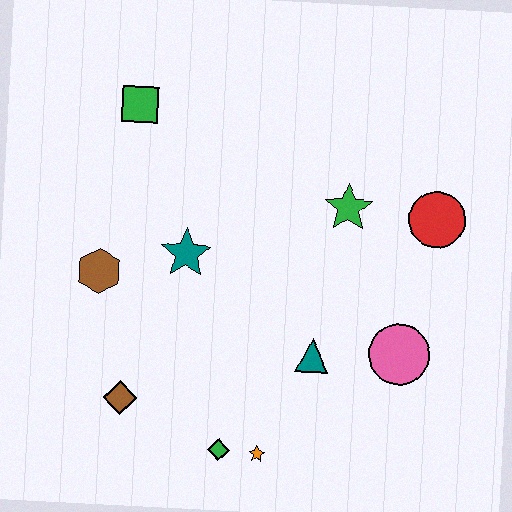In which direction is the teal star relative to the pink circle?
The teal star is to the left of the pink circle.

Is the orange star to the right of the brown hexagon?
Yes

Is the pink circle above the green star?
No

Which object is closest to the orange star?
The green diamond is closest to the orange star.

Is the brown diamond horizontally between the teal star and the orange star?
No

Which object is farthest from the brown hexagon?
The red circle is farthest from the brown hexagon.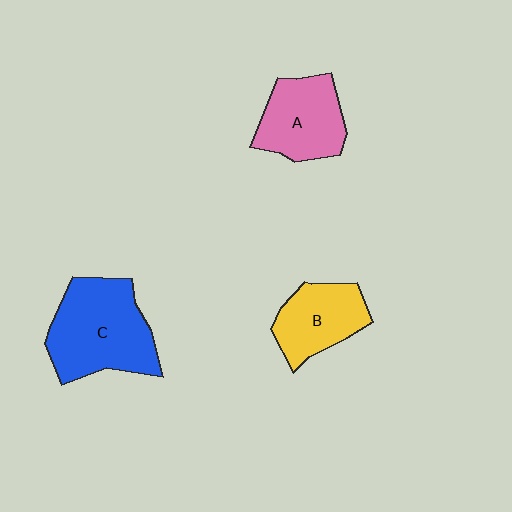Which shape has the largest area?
Shape C (blue).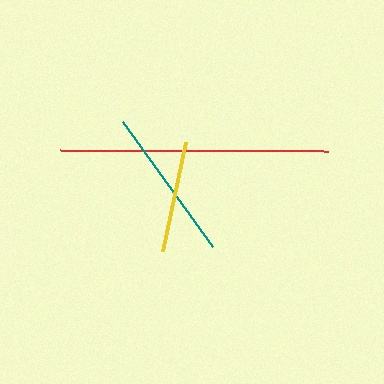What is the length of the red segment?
The red segment is approximately 267 pixels long.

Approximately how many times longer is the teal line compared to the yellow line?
The teal line is approximately 1.4 times the length of the yellow line.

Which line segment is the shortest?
The yellow line is the shortest at approximately 111 pixels.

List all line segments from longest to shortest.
From longest to shortest: red, teal, yellow.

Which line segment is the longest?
The red line is the longest at approximately 267 pixels.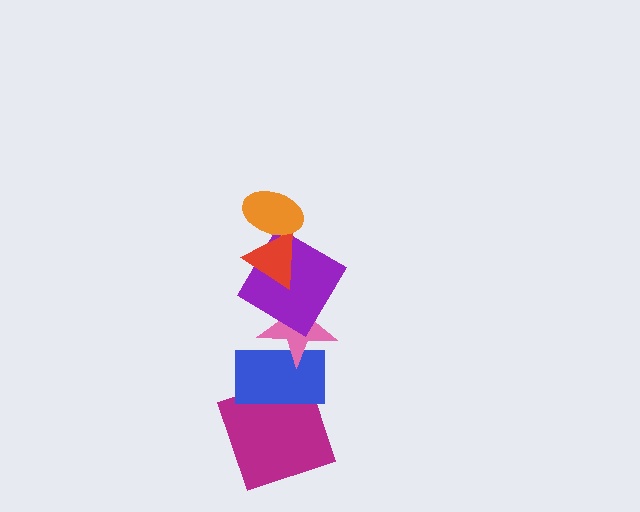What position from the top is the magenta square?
The magenta square is 6th from the top.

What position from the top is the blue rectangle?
The blue rectangle is 5th from the top.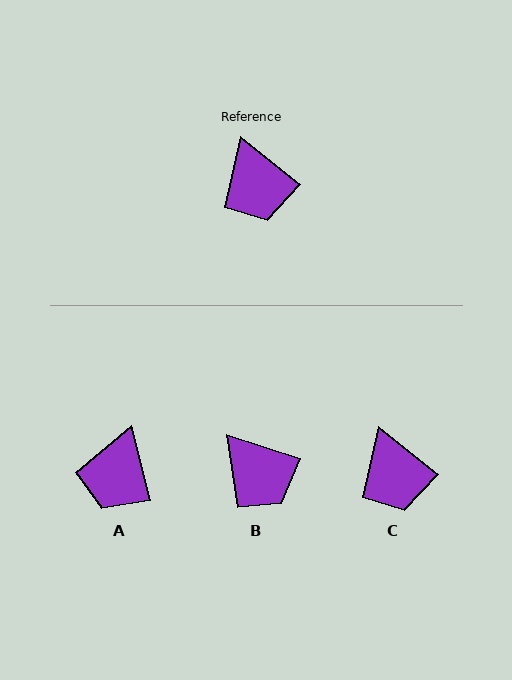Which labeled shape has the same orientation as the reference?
C.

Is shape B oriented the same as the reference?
No, it is off by about 21 degrees.